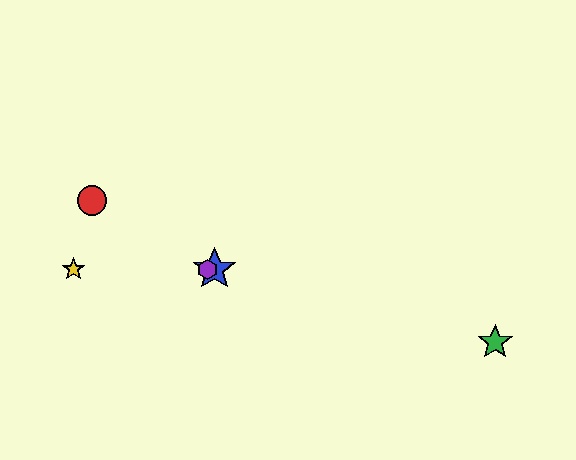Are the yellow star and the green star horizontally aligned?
No, the yellow star is at y≈269 and the green star is at y≈342.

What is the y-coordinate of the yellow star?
The yellow star is at y≈269.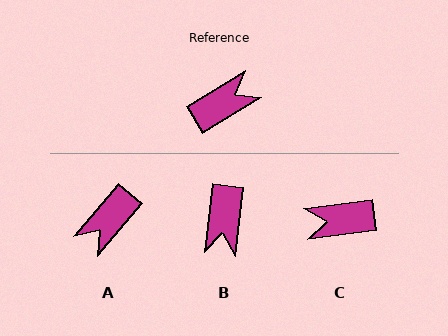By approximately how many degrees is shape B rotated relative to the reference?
Approximately 129 degrees clockwise.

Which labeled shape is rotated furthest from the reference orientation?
A, about 161 degrees away.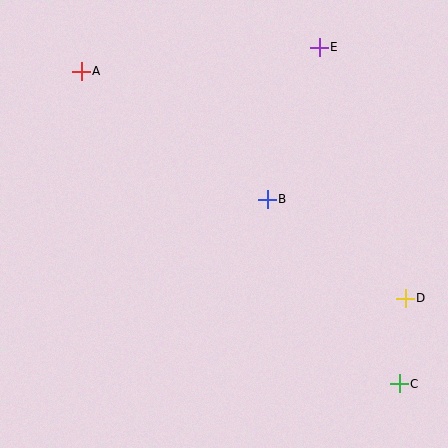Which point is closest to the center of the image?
Point B at (267, 199) is closest to the center.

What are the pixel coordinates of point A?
Point A is at (81, 71).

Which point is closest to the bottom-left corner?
Point B is closest to the bottom-left corner.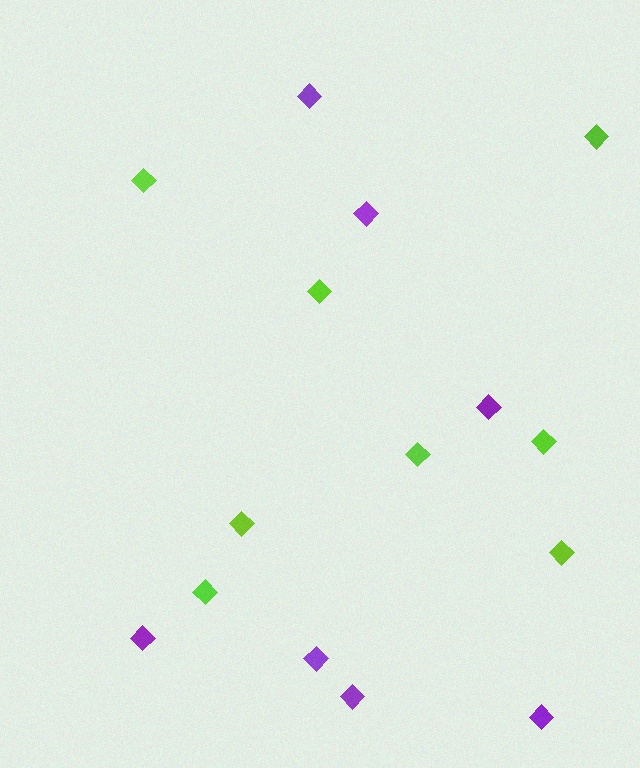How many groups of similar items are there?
There are 2 groups: one group of lime diamonds (8) and one group of purple diamonds (7).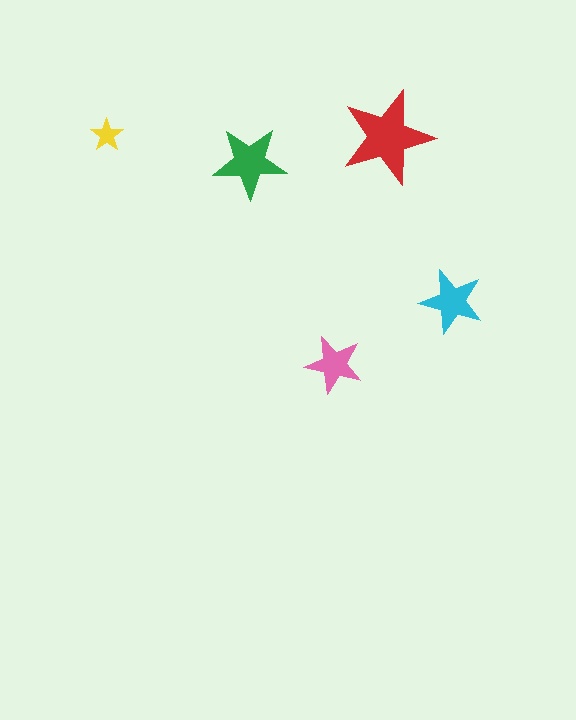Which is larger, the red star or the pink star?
The red one.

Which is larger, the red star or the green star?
The red one.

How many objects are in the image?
There are 5 objects in the image.